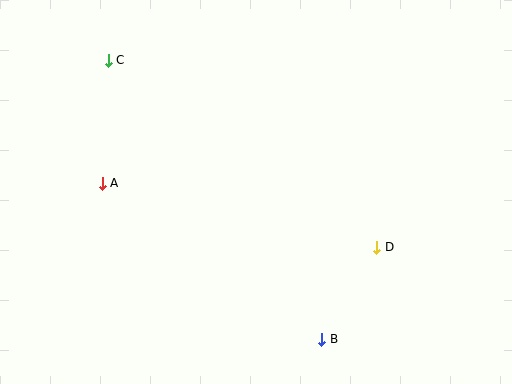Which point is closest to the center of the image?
Point D at (377, 247) is closest to the center.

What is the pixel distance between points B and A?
The distance between B and A is 269 pixels.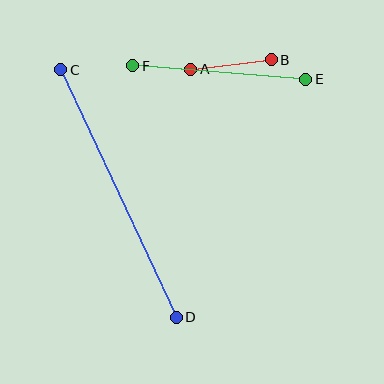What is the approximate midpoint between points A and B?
The midpoint is at approximately (231, 65) pixels.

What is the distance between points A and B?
The distance is approximately 81 pixels.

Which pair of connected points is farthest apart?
Points C and D are farthest apart.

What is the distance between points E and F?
The distance is approximately 174 pixels.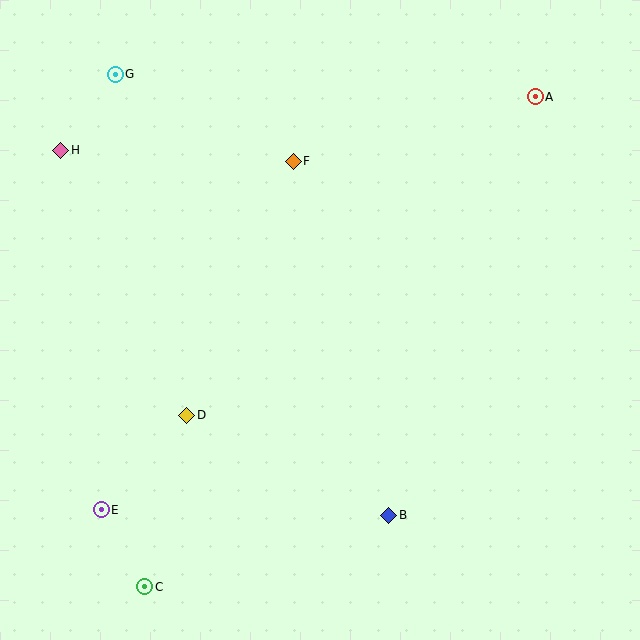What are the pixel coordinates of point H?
Point H is at (61, 150).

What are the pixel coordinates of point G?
Point G is at (115, 74).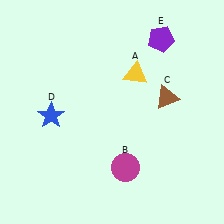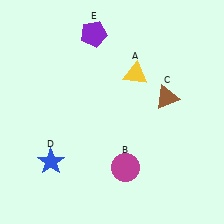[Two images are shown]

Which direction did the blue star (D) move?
The blue star (D) moved down.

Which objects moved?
The objects that moved are: the blue star (D), the purple pentagon (E).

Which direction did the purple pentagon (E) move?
The purple pentagon (E) moved left.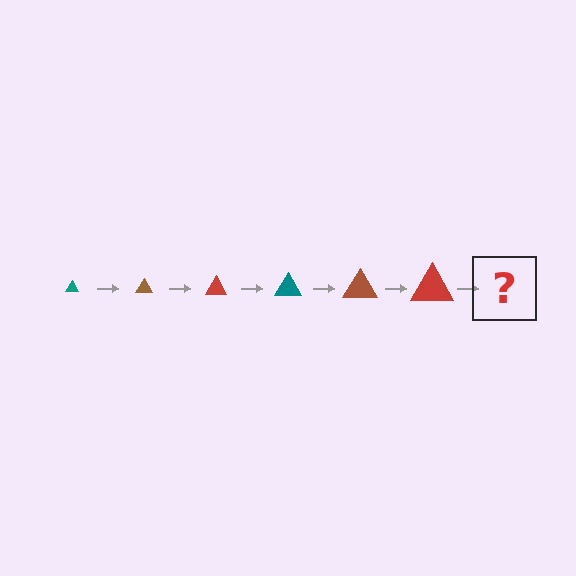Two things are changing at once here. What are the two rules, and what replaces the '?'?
The two rules are that the triangle grows larger each step and the color cycles through teal, brown, and red. The '?' should be a teal triangle, larger than the previous one.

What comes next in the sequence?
The next element should be a teal triangle, larger than the previous one.